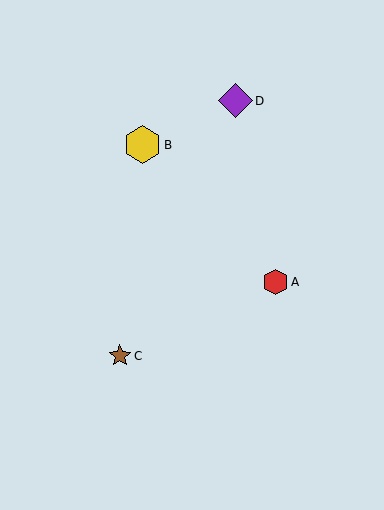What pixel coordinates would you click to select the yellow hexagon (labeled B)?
Click at (143, 145) to select the yellow hexagon B.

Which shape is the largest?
The yellow hexagon (labeled B) is the largest.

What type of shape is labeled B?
Shape B is a yellow hexagon.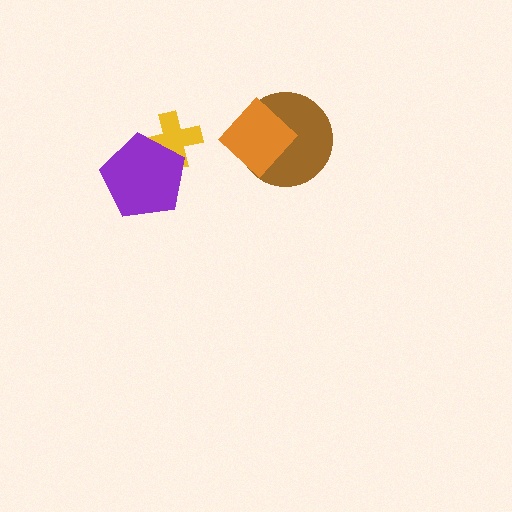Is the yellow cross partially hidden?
Yes, it is partially covered by another shape.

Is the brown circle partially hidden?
Yes, it is partially covered by another shape.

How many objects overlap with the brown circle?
1 object overlaps with the brown circle.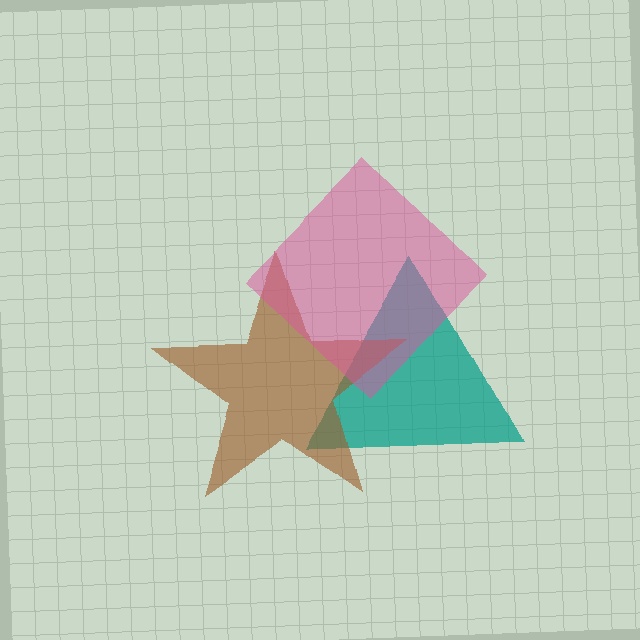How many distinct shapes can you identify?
There are 3 distinct shapes: a teal triangle, a brown star, a pink diamond.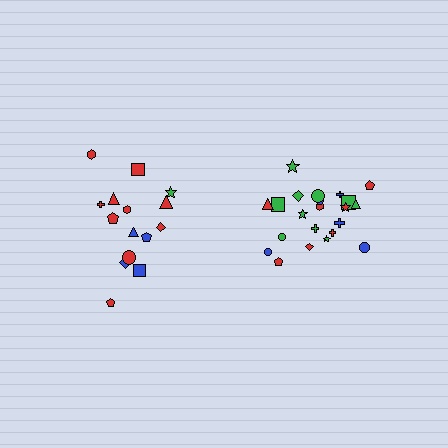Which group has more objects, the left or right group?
The right group.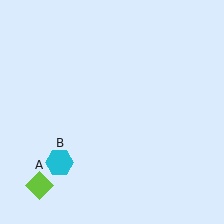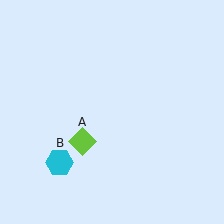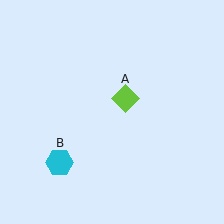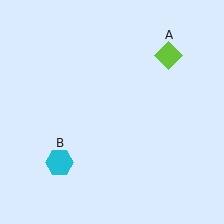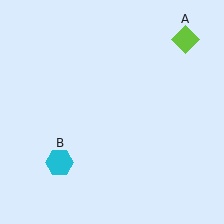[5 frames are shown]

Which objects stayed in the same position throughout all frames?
Cyan hexagon (object B) remained stationary.